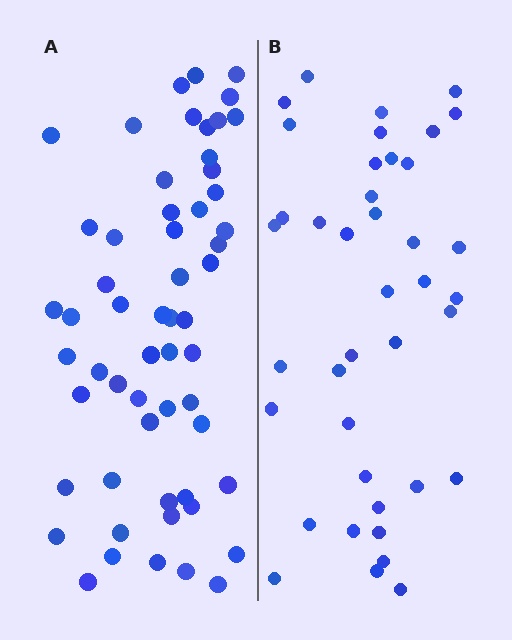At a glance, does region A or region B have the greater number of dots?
Region A (the left region) has more dots.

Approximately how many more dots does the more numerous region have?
Region A has approximately 15 more dots than region B.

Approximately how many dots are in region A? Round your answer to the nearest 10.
About 60 dots. (The exact count is 57, which rounds to 60.)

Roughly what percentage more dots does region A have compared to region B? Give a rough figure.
About 40% more.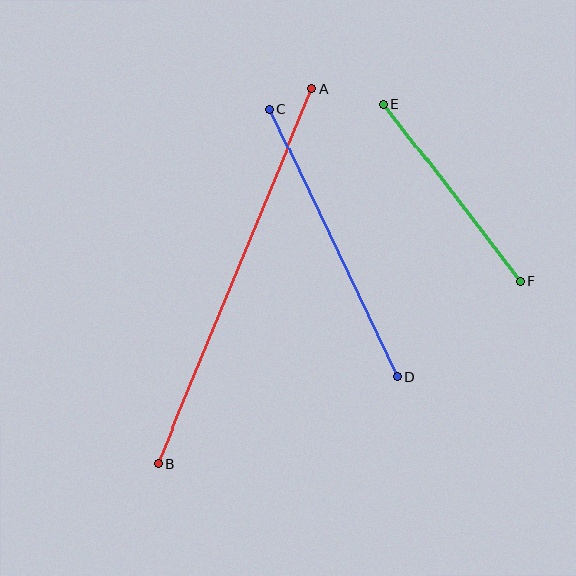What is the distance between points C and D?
The distance is approximately 296 pixels.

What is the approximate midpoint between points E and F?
The midpoint is at approximately (452, 193) pixels.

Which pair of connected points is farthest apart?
Points A and B are farthest apart.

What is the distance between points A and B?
The distance is approximately 406 pixels.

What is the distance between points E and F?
The distance is approximately 224 pixels.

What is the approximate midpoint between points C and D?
The midpoint is at approximately (334, 243) pixels.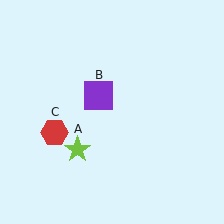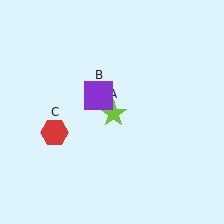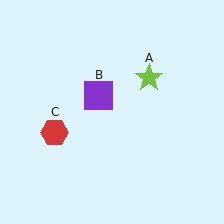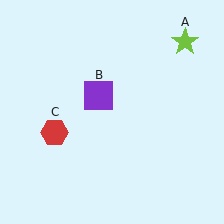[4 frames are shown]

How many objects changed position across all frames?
1 object changed position: lime star (object A).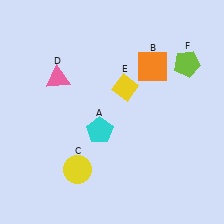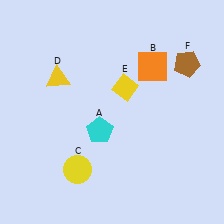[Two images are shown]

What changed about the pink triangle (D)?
In Image 1, D is pink. In Image 2, it changed to yellow.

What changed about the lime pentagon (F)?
In Image 1, F is lime. In Image 2, it changed to brown.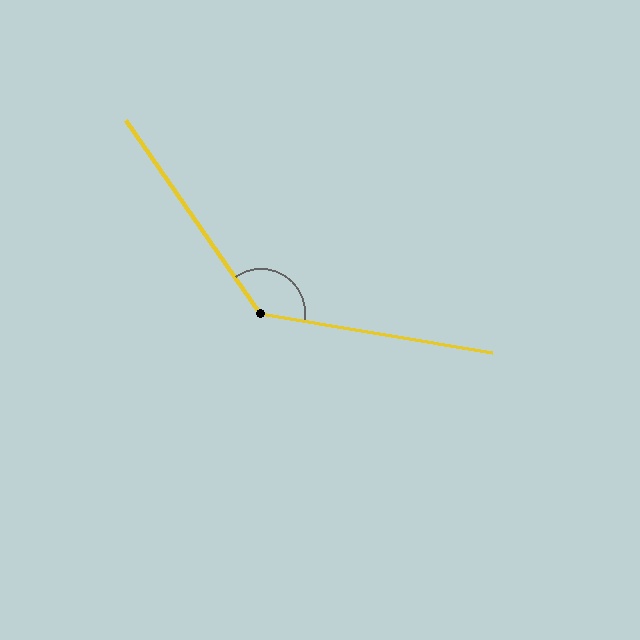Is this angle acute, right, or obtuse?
It is obtuse.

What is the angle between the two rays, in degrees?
Approximately 134 degrees.